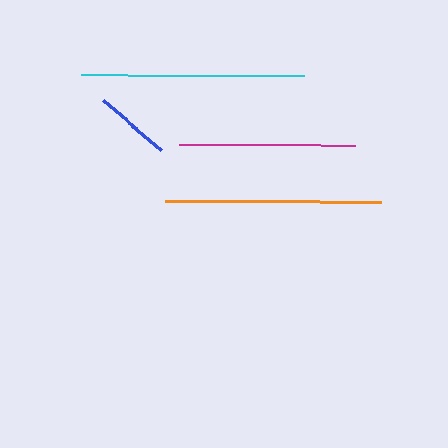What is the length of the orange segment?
The orange segment is approximately 216 pixels long.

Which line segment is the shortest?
The blue line is the shortest at approximately 77 pixels.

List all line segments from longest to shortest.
From longest to shortest: cyan, orange, magenta, blue.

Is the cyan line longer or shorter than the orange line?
The cyan line is longer than the orange line.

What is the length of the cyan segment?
The cyan segment is approximately 223 pixels long.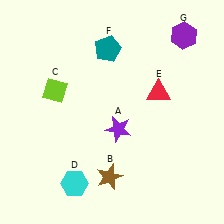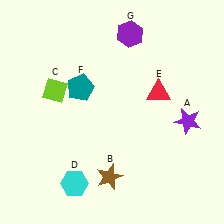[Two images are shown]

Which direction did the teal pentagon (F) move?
The teal pentagon (F) moved down.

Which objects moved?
The objects that moved are: the purple star (A), the teal pentagon (F), the purple hexagon (G).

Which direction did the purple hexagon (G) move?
The purple hexagon (G) moved left.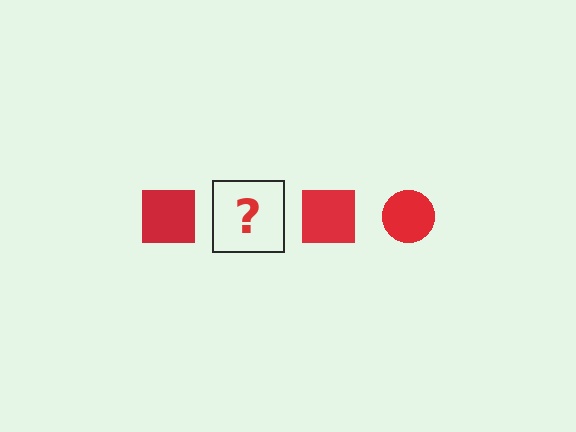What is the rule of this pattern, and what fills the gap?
The rule is that the pattern cycles through square, circle shapes in red. The gap should be filled with a red circle.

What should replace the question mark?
The question mark should be replaced with a red circle.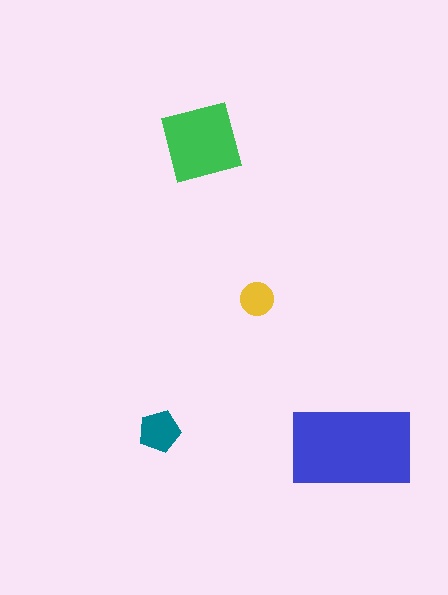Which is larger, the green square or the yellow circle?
The green square.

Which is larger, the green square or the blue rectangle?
The blue rectangle.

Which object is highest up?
The green square is topmost.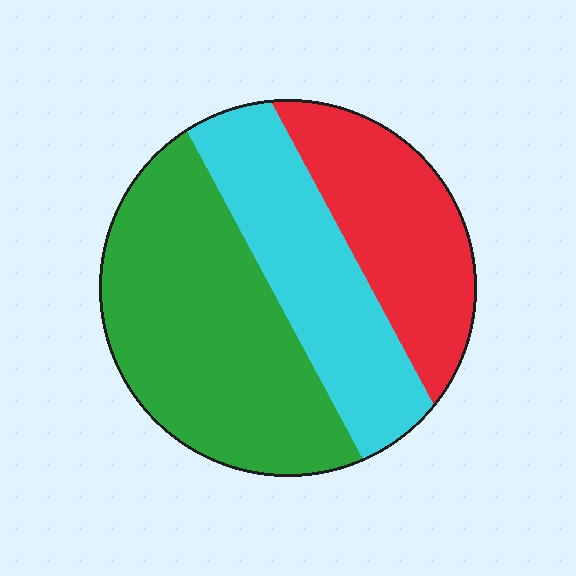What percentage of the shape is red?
Red covers 26% of the shape.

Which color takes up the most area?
Green, at roughly 45%.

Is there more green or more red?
Green.